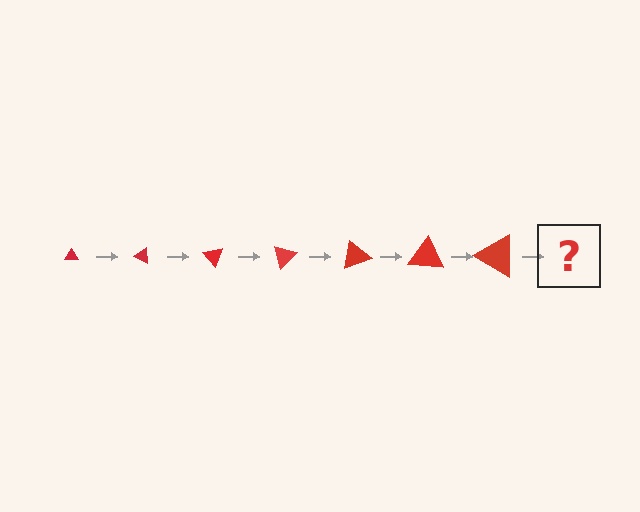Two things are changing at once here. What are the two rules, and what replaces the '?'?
The two rules are that the triangle grows larger each step and it rotates 25 degrees each step. The '?' should be a triangle, larger than the previous one and rotated 175 degrees from the start.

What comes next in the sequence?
The next element should be a triangle, larger than the previous one and rotated 175 degrees from the start.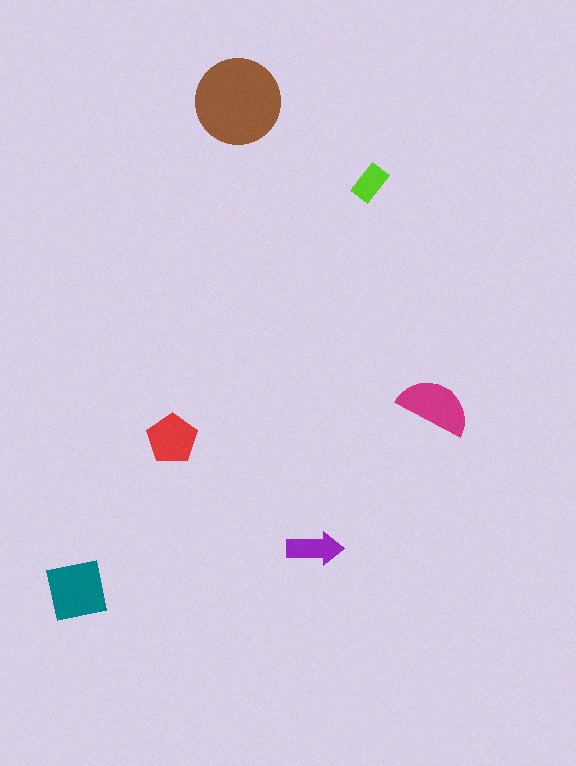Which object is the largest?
The brown circle.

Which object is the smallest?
The lime rectangle.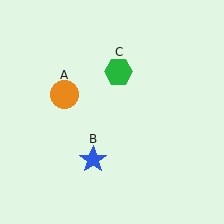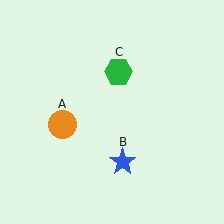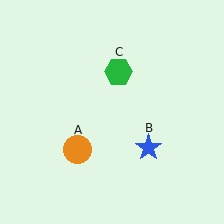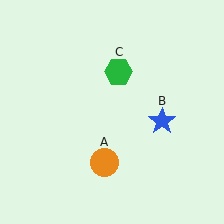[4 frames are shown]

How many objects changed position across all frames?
2 objects changed position: orange circle (object A), blue star (object B).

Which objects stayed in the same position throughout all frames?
Green hexagon (object C) remained stationary.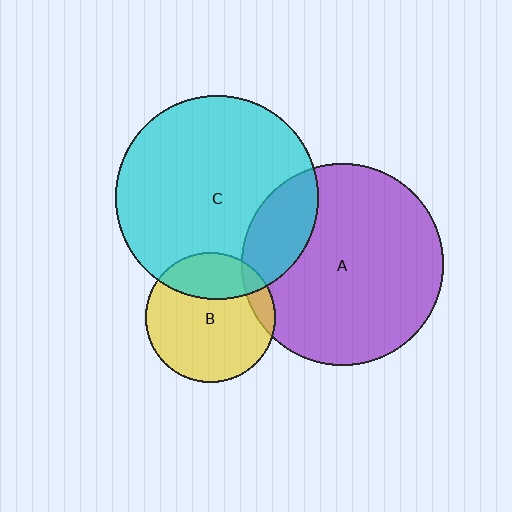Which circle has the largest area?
Circle C (cyan).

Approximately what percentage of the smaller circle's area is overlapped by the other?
Approximately 10%.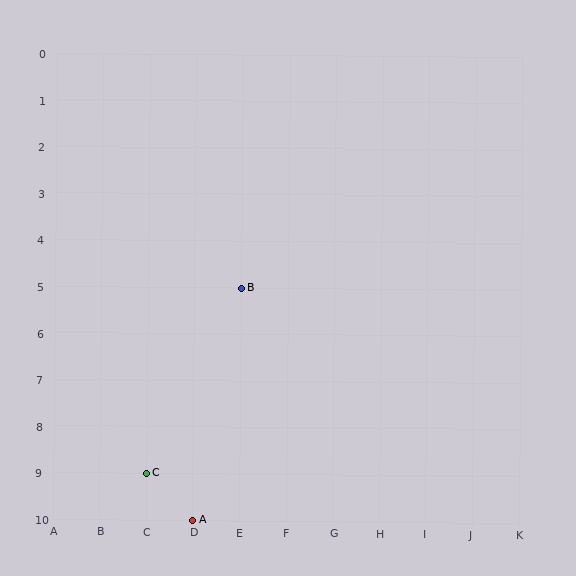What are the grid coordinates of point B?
Point B is at grid coordinates (E, 5).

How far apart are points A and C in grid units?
Points A and C are 1 column and 1 row apart (about 1.4 grid units diagonally).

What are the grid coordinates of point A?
Point A is at grid coordinates (D, 10).